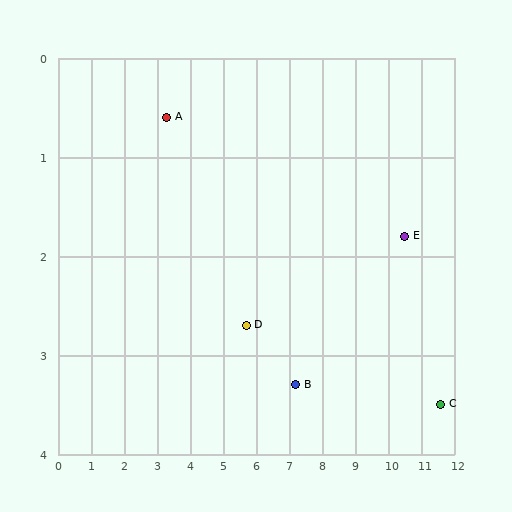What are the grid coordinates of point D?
Point D is at approximately (5.7, 2.7).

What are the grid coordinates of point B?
Point B is at approximately (7.2, 3.3).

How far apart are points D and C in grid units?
Points D and C are about 6.0 grid units apart.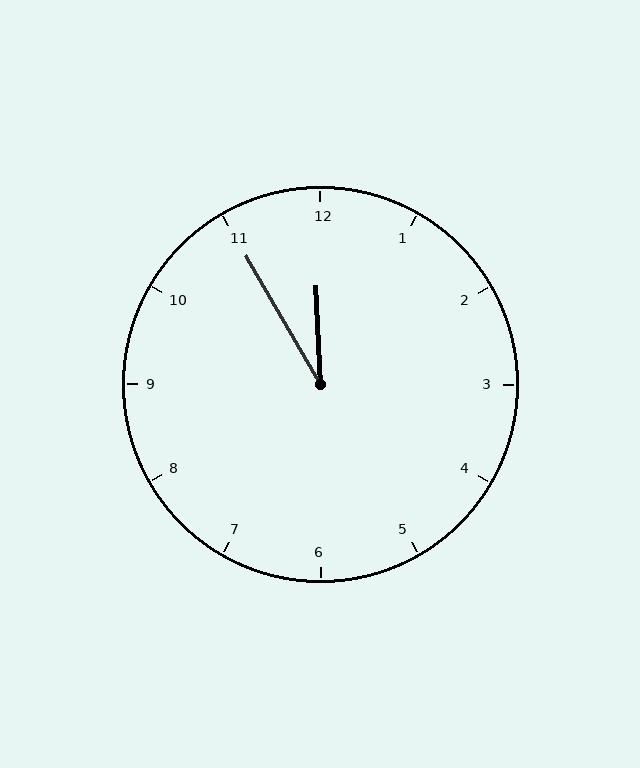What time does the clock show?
11:55.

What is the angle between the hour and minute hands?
Approximately 28 degrees.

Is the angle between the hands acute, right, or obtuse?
It is acute.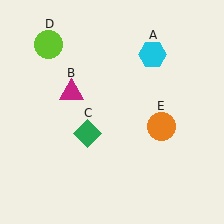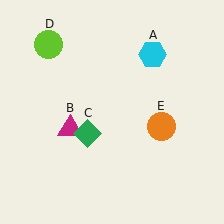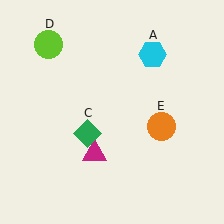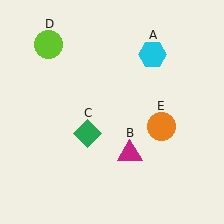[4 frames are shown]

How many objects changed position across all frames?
1 object changed position: magenta triangle (object B).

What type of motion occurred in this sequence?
The magenta triangle (object B) rotated counterclockwise around the center of the scene.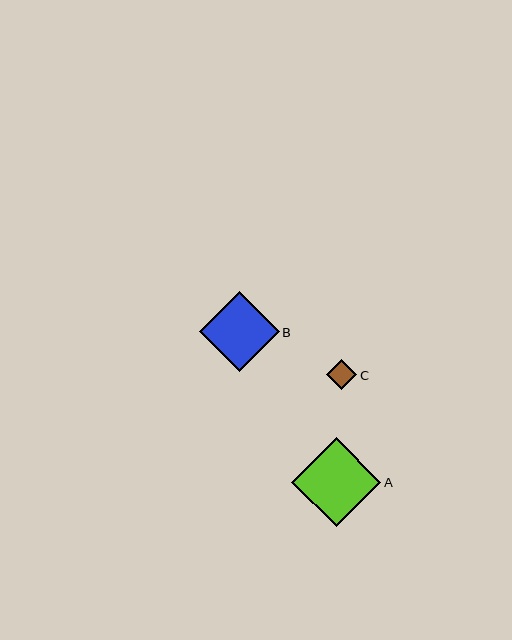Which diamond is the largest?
Diamond A is the largest with a size of approximately 89 pixels.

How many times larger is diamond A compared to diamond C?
Diamond A is approximately 3.0 times the size of diamond C.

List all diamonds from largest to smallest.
From largest to smallest: A, B, C.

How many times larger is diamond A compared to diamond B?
Diamond A is approximately 1.1 times the size of diamond B.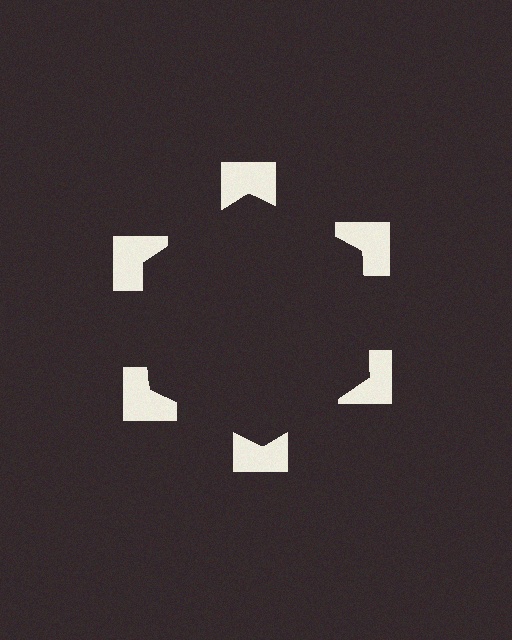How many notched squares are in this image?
There are 6 — one at each vertex of the illusory hexagon.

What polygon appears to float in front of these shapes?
An illusory hexagon — its edges are inferred from the aligned wedge cuts in the notched squares, not physically drawn.